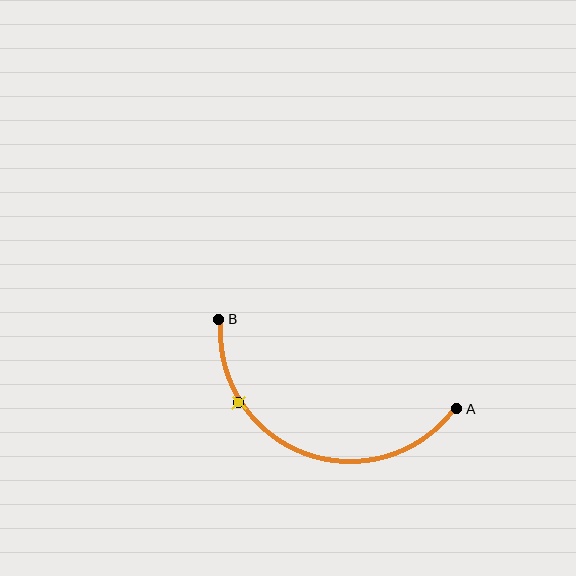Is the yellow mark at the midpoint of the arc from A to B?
No. The yellow mark lies on the arc but is closer to endpoint B. The arc midpoint would be at the point on the curve equidistant along the arc from both A and B.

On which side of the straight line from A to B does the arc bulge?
The arc bulges below the straight line connecting A and B.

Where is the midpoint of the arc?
The arc midpoint is the point on the curve farthest from the straight line joining A and B. It sits below that line.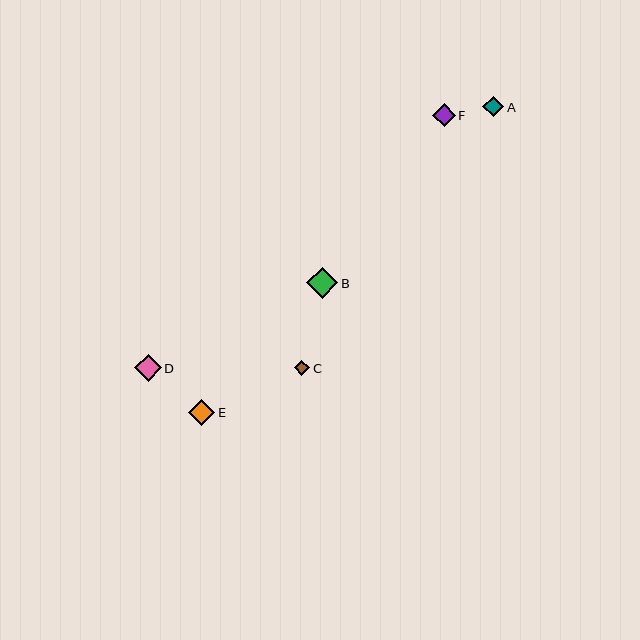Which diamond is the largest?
Diamond B is the largest with a size of approximately 31 pixels.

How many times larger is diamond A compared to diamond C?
Diamond A is approximately 1.3 times the size of diamond C.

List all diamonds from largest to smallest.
From largest to smallest: B, D, E, F, A, C.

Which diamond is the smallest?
Diamond C is the smallest with a size of approximately 16 pixels.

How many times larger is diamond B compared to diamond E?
Diamond B is approximately 1.2 times the size of diamond E.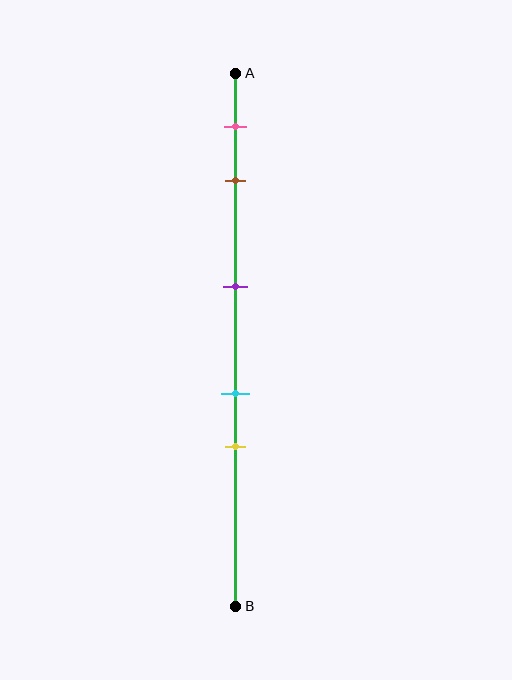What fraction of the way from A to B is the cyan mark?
The cyan mark is approximately 60% (0.6) of the way from A to B.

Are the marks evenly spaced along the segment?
No, the marks are not evenly spaced.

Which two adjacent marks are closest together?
The cyan and yellow marks are the closest adjacent pair.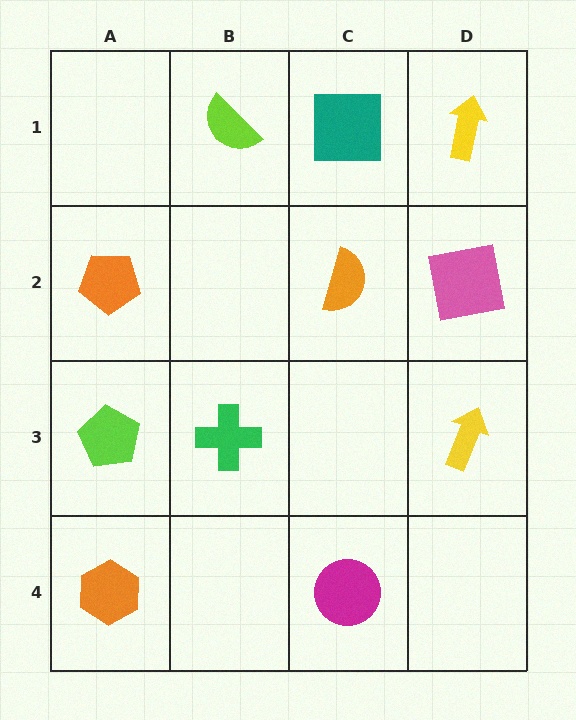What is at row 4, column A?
An orange hexagon.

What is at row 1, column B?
A lime semicircle.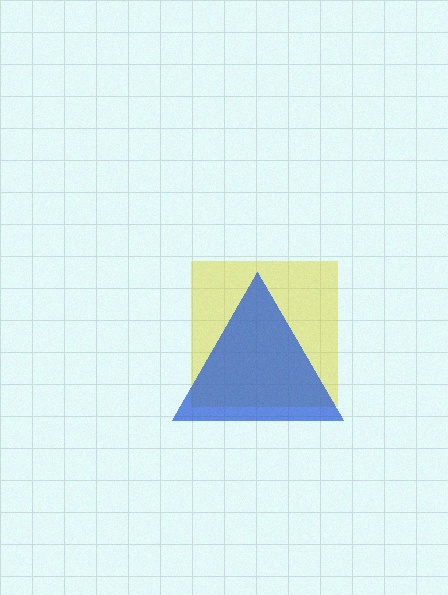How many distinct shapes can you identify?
There are 2 distinct shapes: a yellow square, a blue triangle.